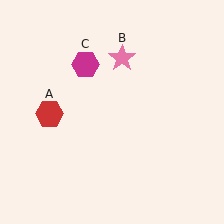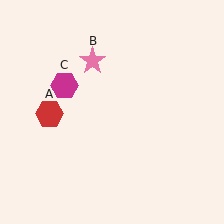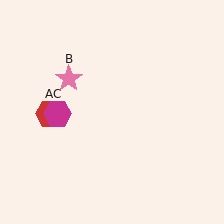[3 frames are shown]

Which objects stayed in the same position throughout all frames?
Red hexagon (object A) remained stationary.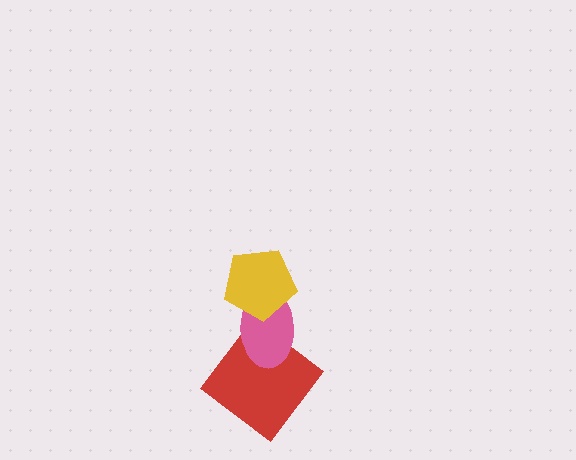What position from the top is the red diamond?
The red diamond is 3rd from the top.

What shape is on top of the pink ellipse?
The yellow pentagon is on top of the pink ellipse.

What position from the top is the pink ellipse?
The pink ellipse is 2nd from the top.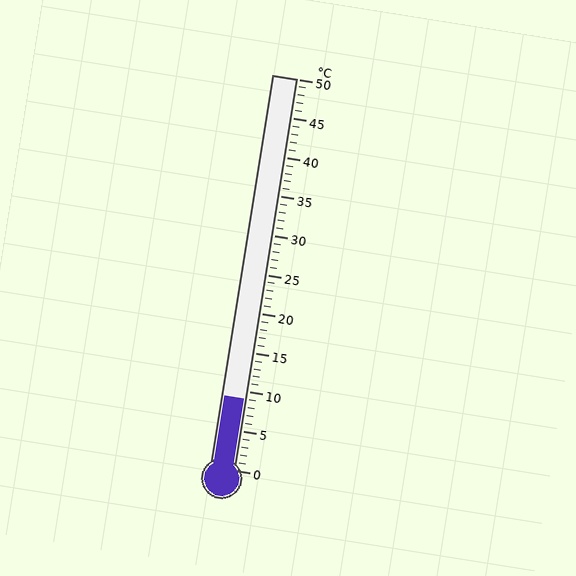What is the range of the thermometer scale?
The thermometer scale ranges from 0°C to 50°C.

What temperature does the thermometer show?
The thermometer shows approximately 9°C.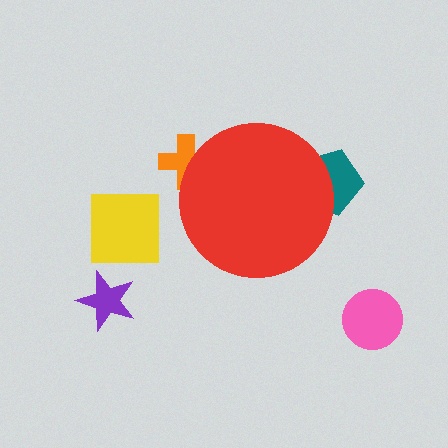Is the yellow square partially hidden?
No, the yellow square is fully visible.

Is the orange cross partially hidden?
Yes, the orange cross is partially hidden behind the red circle.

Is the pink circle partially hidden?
No, the pink circle is fully visible.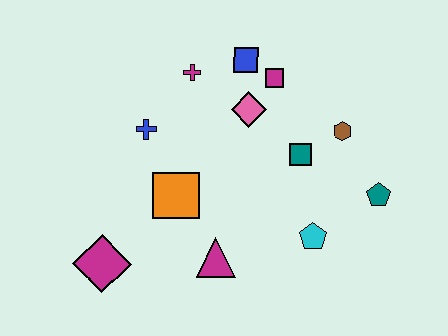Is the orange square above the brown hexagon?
No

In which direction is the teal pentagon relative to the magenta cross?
The teal pentagon is to the right of the magenta cross.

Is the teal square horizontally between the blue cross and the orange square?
No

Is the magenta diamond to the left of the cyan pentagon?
Yes